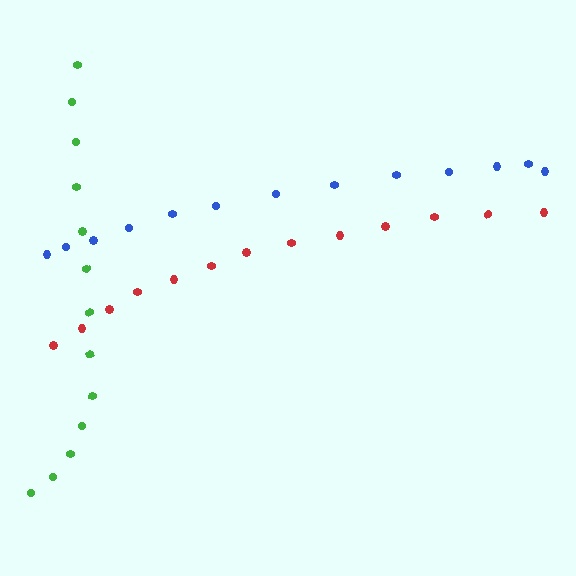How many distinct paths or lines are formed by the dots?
There are 3 distinct paths.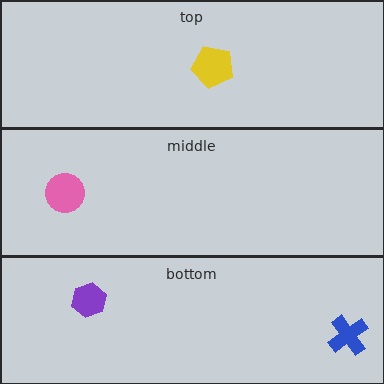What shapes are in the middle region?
The pink circle.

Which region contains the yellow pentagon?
The top region.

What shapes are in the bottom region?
The blue cross, the purple hexagon.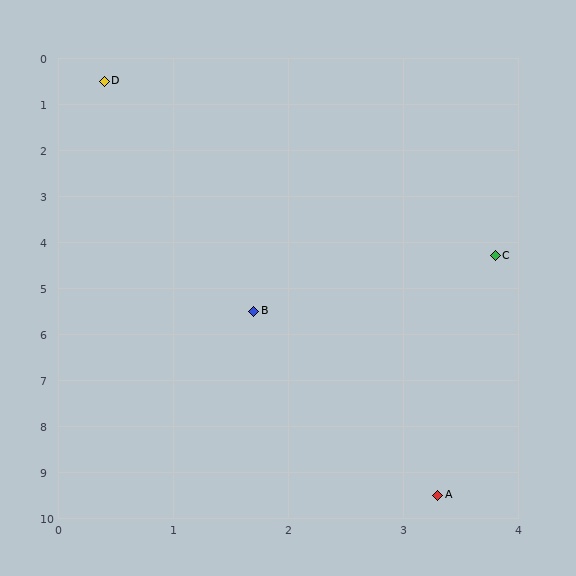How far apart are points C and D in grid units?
Points C and D are about 5.1 grid units apart.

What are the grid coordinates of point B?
Point B is at approximately (1.7, 5.5).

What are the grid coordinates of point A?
Point A is at approximately (3.3, 9.5).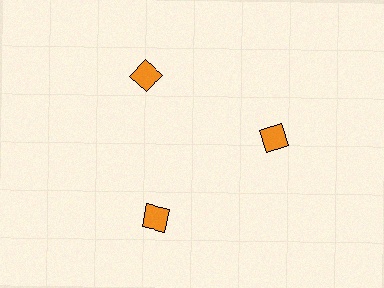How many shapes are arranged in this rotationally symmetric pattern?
There are 3 shapes, arranged in 3 groups of 1.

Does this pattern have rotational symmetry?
Yes, this pattern has 3-fold rotational symmetry. It looks the same after rotating 120 degrees around the center.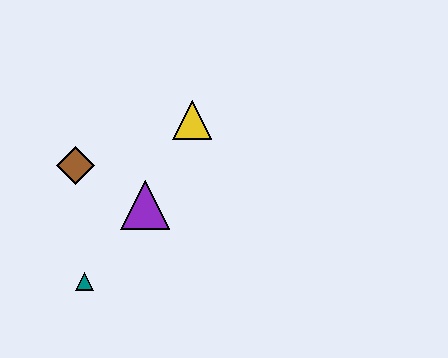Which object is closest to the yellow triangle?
The purple triangle is closest to the yellow triangle.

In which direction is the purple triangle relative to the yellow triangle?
The purple triangle is below the yellow triangle.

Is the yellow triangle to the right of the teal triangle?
Yes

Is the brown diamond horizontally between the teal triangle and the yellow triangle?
No